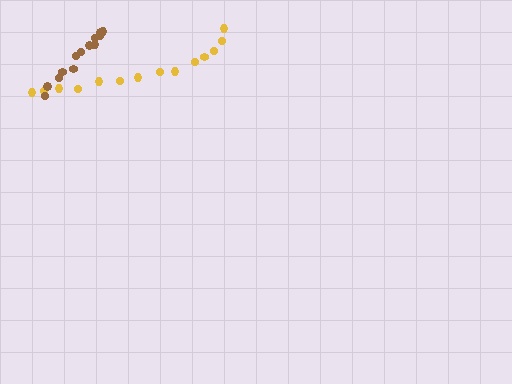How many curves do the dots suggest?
There are 2 distinct paths.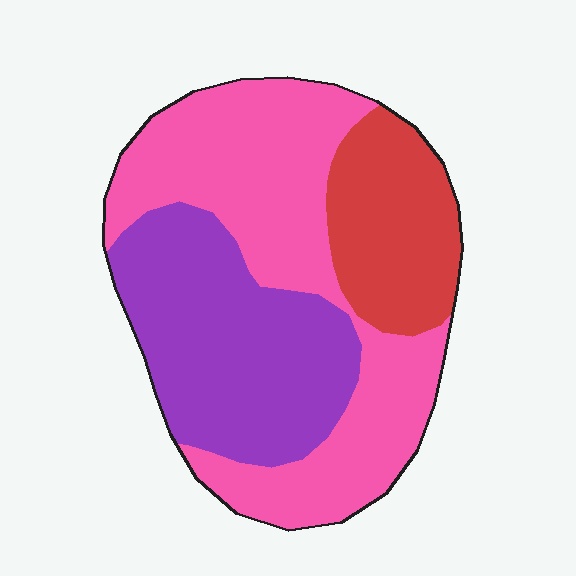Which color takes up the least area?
Red, at roughly 20%.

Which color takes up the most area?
Pink, at roughly 45%.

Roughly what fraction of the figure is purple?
Purple covers about 35% of the figure.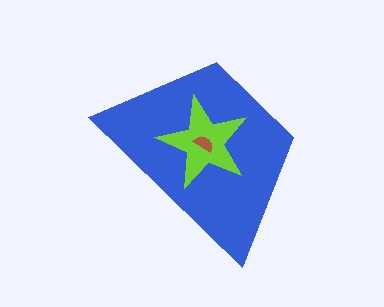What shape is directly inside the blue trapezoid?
The lime star.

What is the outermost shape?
The blue trapezoid.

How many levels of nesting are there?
3.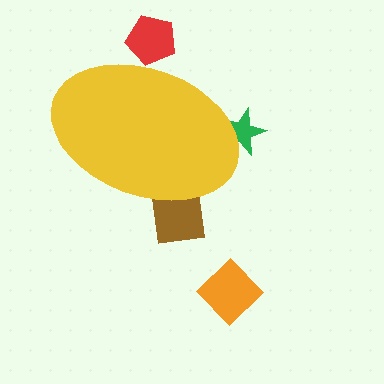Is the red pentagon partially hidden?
Yes, the red pentagon is partially hidden behind the yellow ellipse.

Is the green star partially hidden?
Yes, the green star is partially hidden behind the yellow ellipse.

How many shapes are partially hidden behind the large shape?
3 shapes are partially hidden.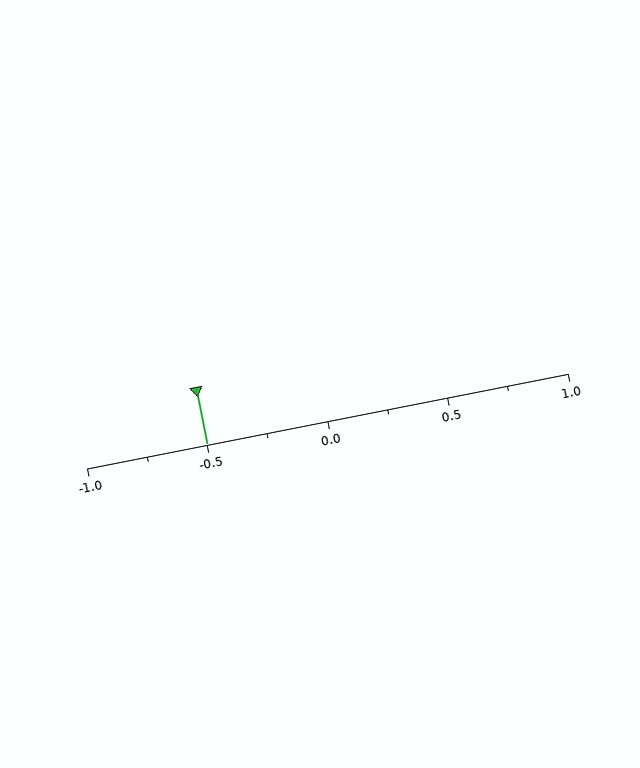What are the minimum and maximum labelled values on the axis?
The axis runs from -1.0 to 1.0.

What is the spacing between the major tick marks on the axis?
The major ticks are spaced 0.5 apart.